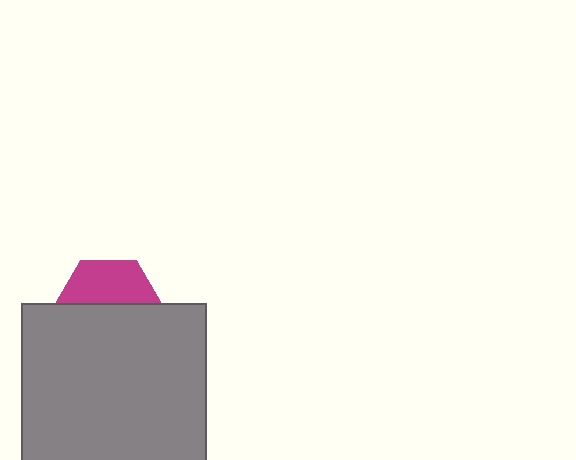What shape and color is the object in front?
The object in front is a gray square.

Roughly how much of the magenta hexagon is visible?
A small part of it is visible (roughly 43%).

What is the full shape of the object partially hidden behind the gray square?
The partially hidden object is a magenta hexagon.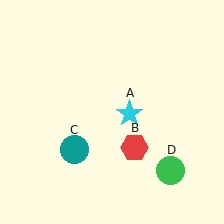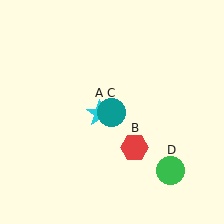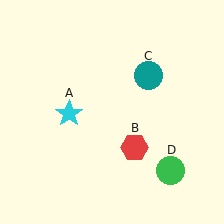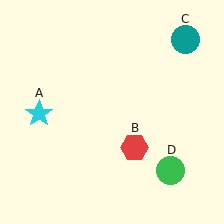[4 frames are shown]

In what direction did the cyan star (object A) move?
The cyan star (object A) moved left.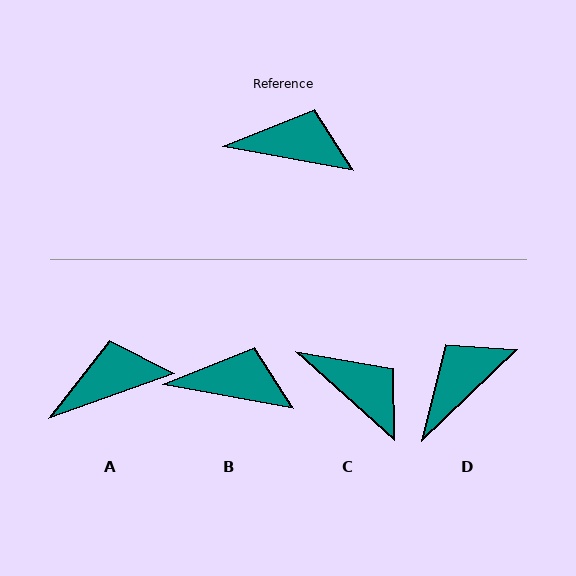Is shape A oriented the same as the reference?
No, it is off by about 30 degrees.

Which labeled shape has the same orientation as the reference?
B.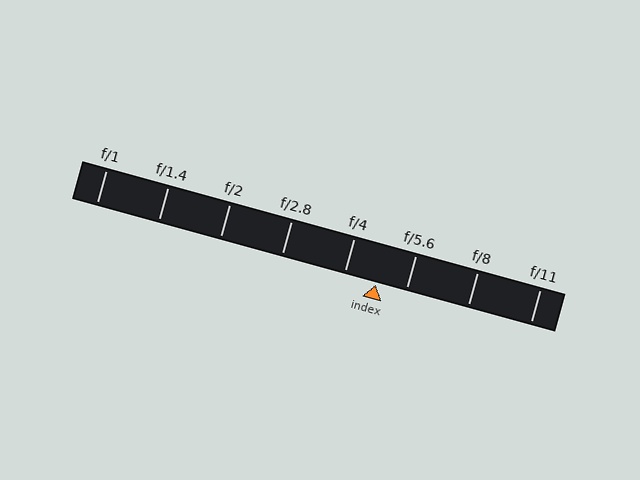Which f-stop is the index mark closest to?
The index mark is closest to f/5.6.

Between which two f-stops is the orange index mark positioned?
The index mark is between f/4 and f/5.6.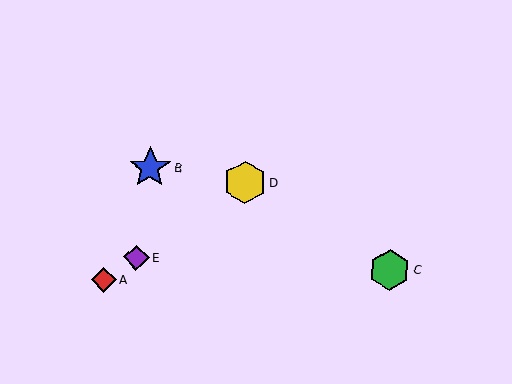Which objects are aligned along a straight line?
Objects A, D, E are aligned along a straight line.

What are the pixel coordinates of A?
Object A is at (104, 280).